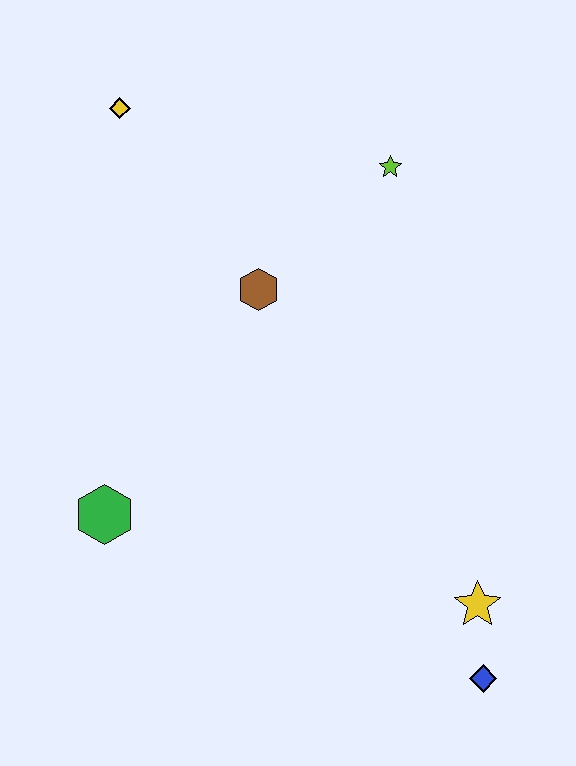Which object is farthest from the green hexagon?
The lime star is farthest from the green hexagon.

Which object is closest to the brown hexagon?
The lime star is closest to the brown hexagon.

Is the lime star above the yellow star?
Yes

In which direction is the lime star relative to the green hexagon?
The lime star is above the green hexagon.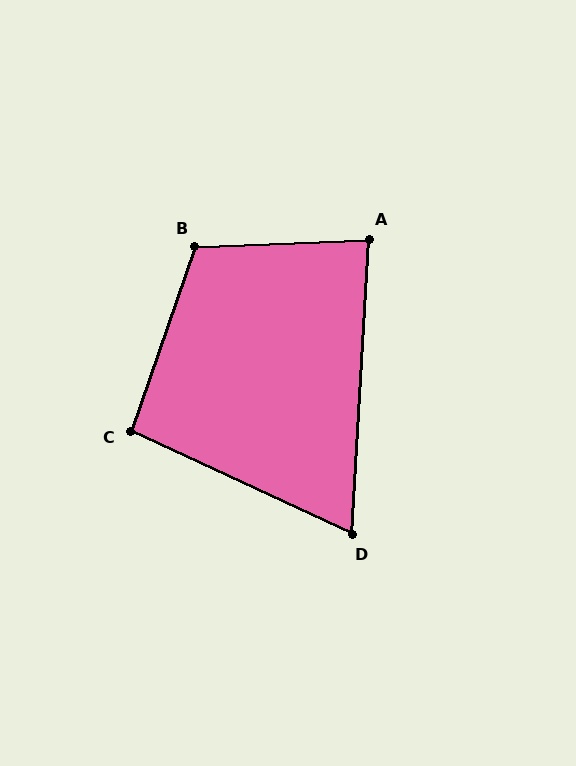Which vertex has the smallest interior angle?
D, at approximately 68 degrees.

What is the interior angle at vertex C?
Approximately 96 degrees (obtuse).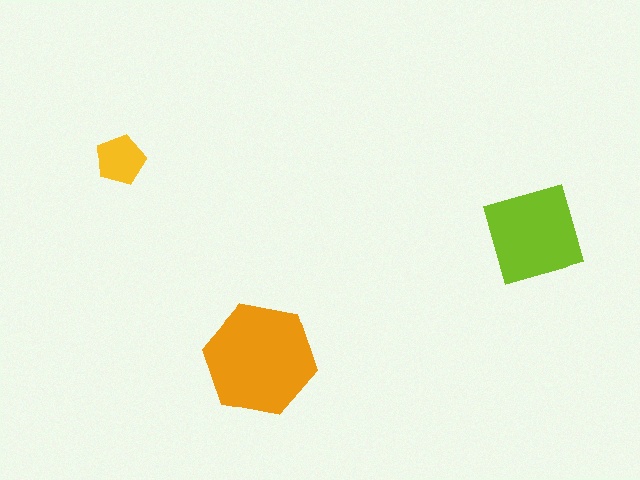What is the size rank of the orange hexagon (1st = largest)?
1st.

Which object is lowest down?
The orange hexagon is bottommost.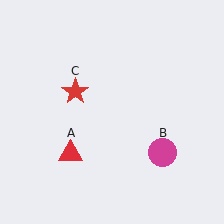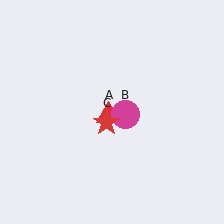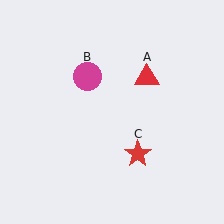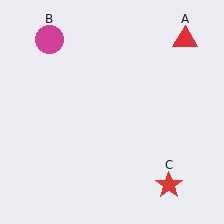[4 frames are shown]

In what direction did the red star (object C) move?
The red star (object C) moved down and to the right.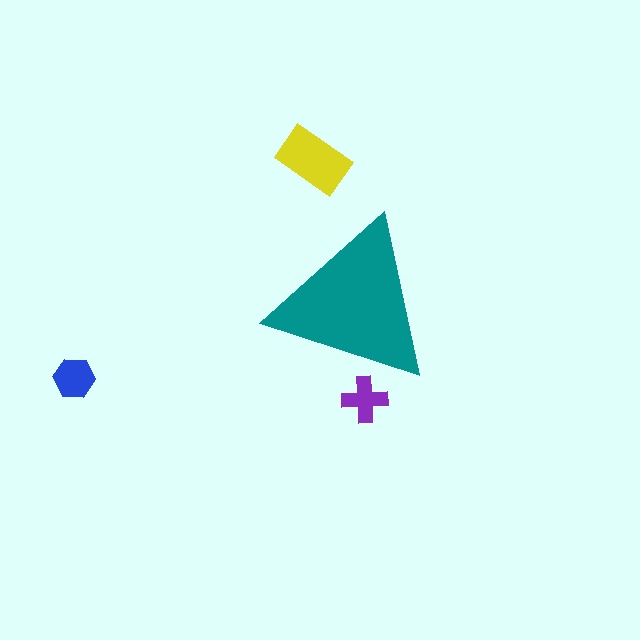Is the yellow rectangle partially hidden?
No, the yellow rectangle is fully visible.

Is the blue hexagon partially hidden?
No, the blue hexagon is fully visible.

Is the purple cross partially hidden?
Yes, the purple cross is partially hidden behind the teal triangle.